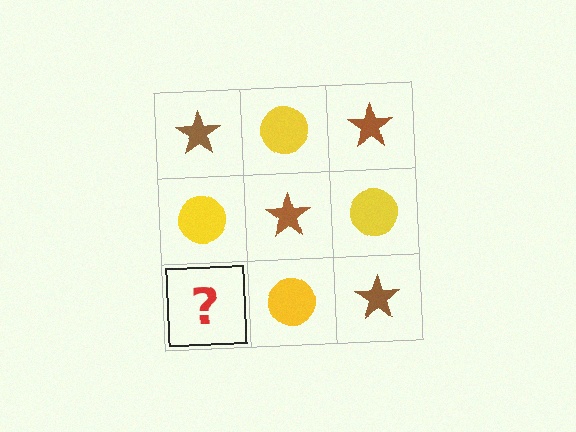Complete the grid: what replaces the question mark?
The question mark should be replaced with a brown star.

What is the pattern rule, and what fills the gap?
The rule is that it alternates brown star and yellow circle in a checkerboard pattern. The gap should be filled with a brown star.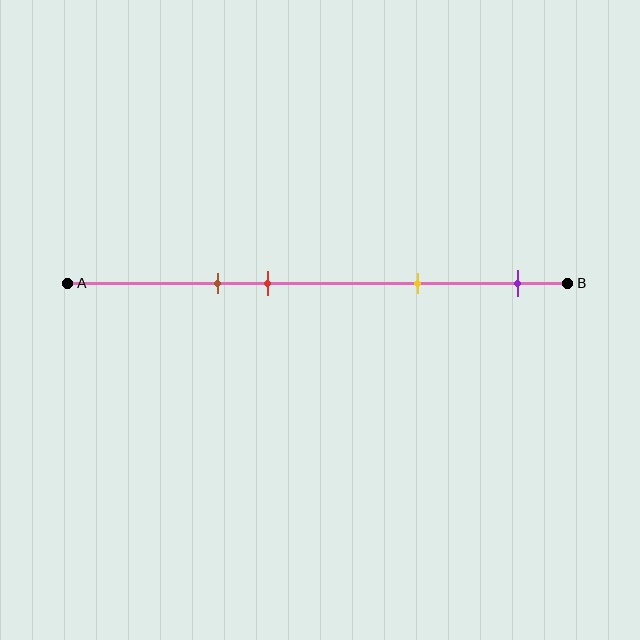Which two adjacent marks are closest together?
The brown and red marks are the closest adjacent pair.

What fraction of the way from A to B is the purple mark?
The purple mark is approximately 90% (0.9) of the way from A to B.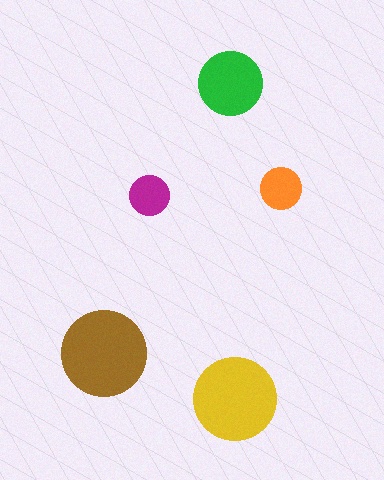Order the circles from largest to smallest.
the brown one, the yellow one, the green one, the orange one, the magenta one.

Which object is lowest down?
The yellow circle is bottommost.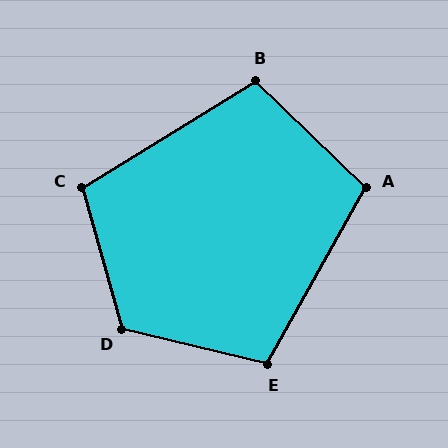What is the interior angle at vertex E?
Approximately 106 degrees (obtuse).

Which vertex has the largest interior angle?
D, at approximately 119 degrees.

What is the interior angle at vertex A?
Approximately 105 degrees (obtuse).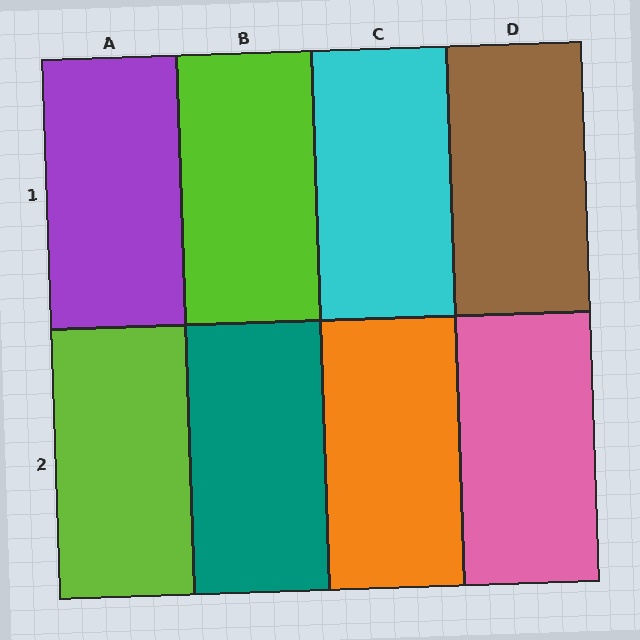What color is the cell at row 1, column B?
Lime.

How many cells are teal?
1 cell is teal.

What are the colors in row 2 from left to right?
Lime, teal, orange, pink.